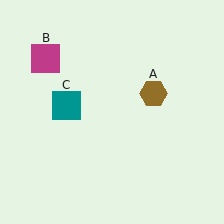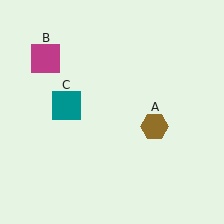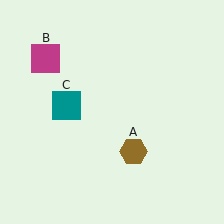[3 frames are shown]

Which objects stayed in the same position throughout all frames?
Magenta square (object B) and teal square (object C) remained stationary.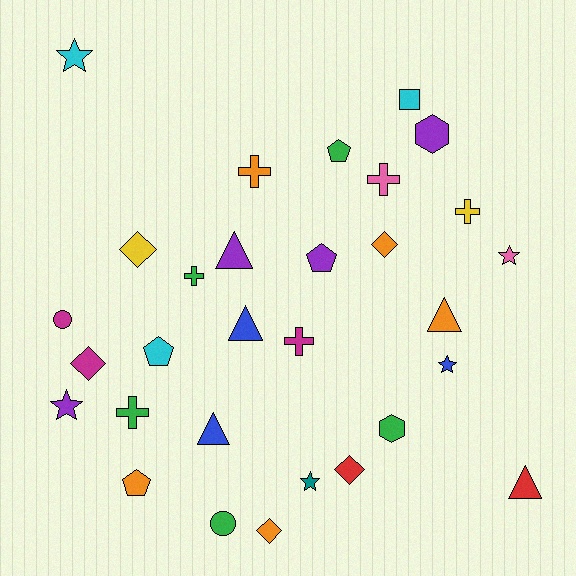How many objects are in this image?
There are 30 objects.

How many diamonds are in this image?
There are 5 diamonds.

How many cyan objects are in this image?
There are 3 cyan objects.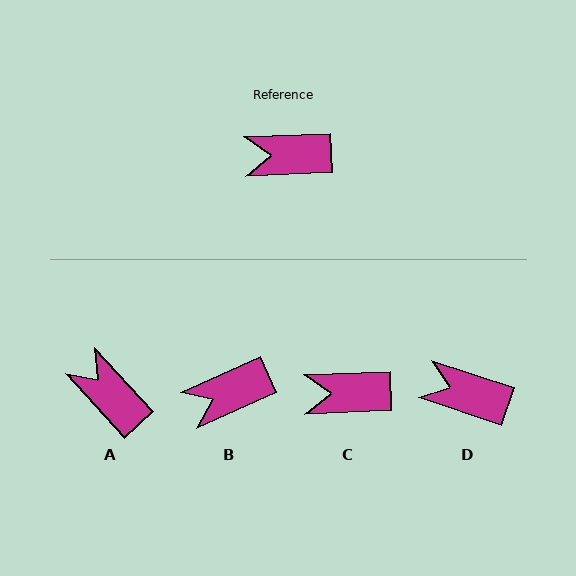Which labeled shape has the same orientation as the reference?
C.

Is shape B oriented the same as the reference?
No, it is off by about 22 degrees.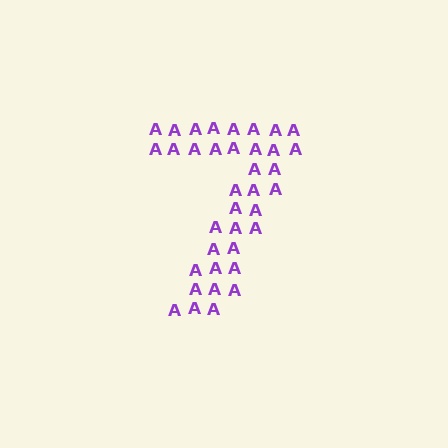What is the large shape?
The large shape is the digit 7.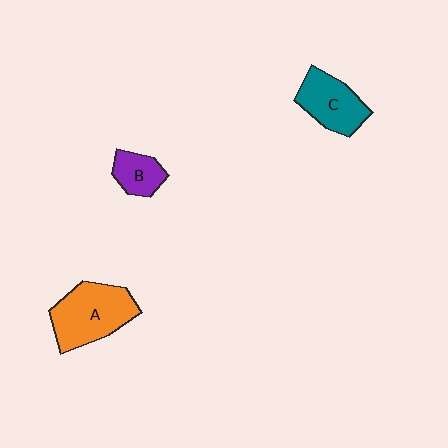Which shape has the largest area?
Shape A (orange).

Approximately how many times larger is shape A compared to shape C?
Approximately 1.4 times.